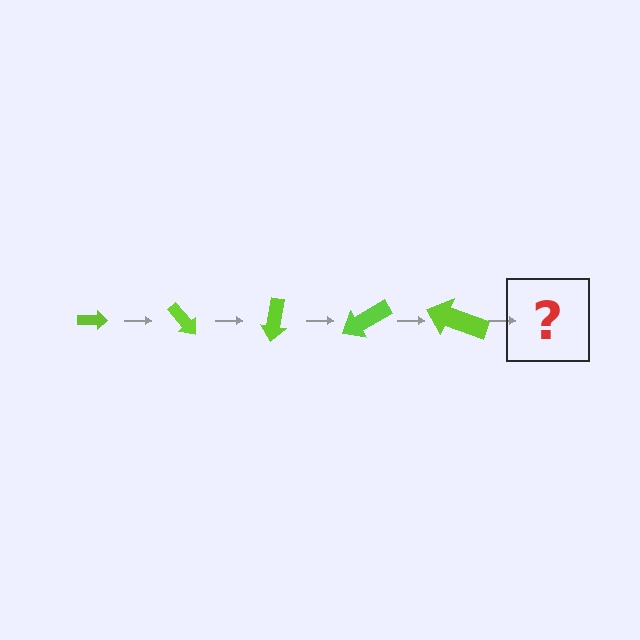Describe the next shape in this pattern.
It should be an arrow, larger than the previous one and rotated 250 degrees from the start.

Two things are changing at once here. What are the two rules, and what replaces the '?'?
The two rules are that the arrow grows larger each step and it rotates 50 degrees each step. The '?' should be an arrow, larger than the previous one and rotated 250 degrees from the start.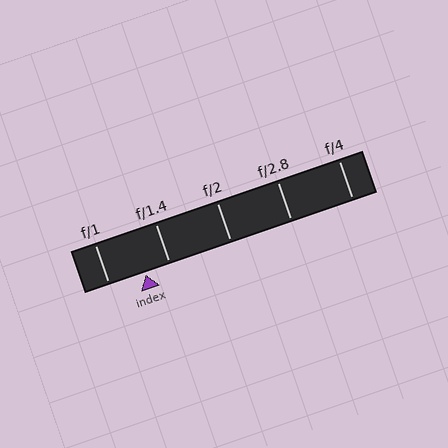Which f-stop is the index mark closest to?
The index mark is closest to f/1.4.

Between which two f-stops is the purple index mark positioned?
The index mark is between f/1 and f/1.4.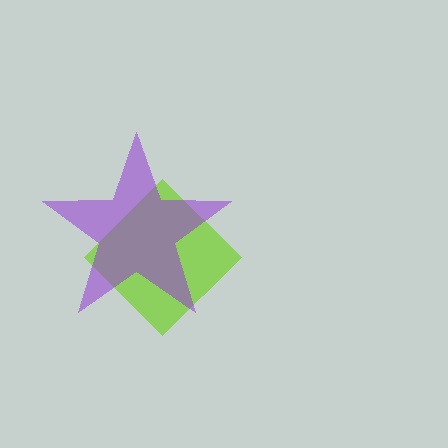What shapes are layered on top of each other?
The layered shapes are: a lime diamond, a purple star.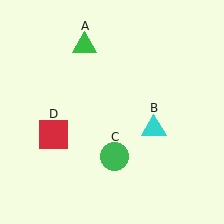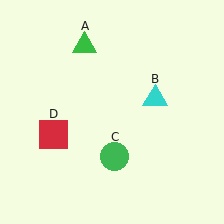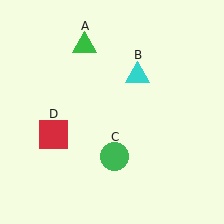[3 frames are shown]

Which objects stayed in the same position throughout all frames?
Green triangle (object A) and green circle (object C) and red square (object D) remained stationary.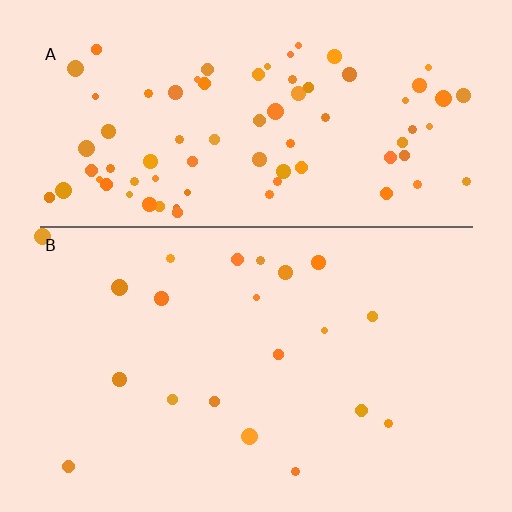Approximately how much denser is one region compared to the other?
Approximately 3.9× — region A over region B.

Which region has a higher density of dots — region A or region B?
A (the top).